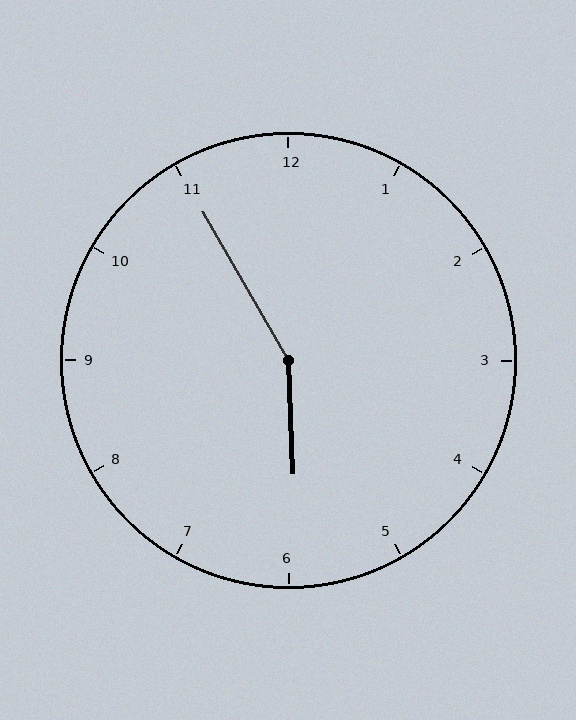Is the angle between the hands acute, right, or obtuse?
It is obtuse.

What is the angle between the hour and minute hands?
Approximately 152 degrees.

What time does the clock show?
5:55.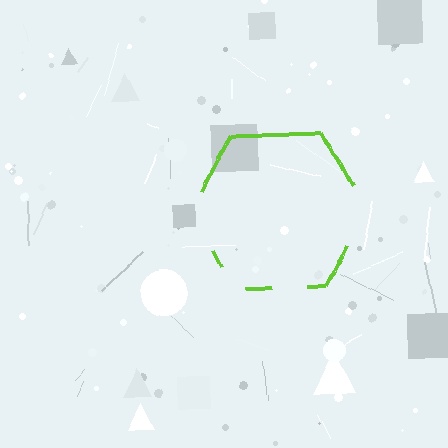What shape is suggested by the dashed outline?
The dashed outline suggests a hexagon.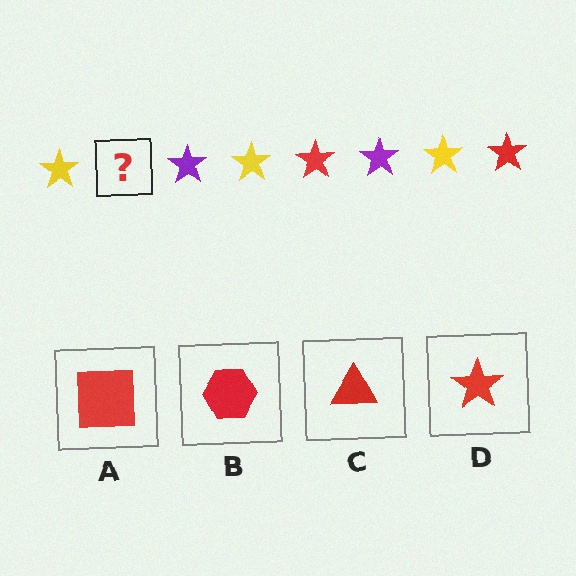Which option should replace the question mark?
Option D.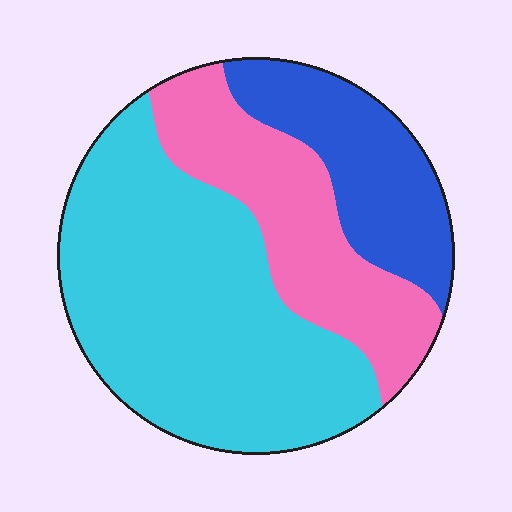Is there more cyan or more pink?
Cyan.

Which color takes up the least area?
Blue, at roughly 20%.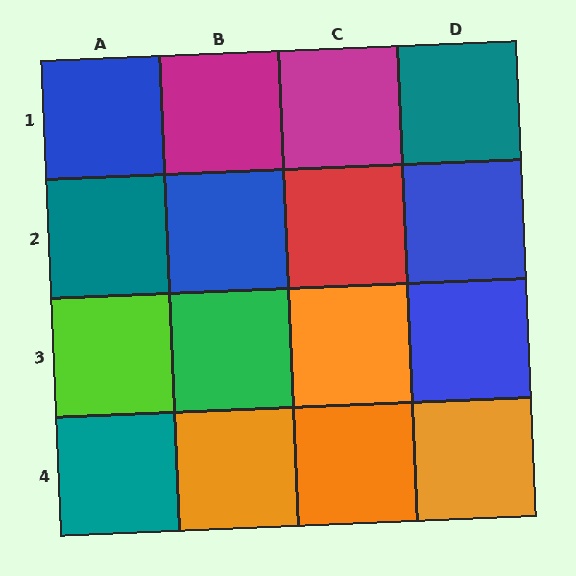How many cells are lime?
1 cell is lime.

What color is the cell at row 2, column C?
Red.